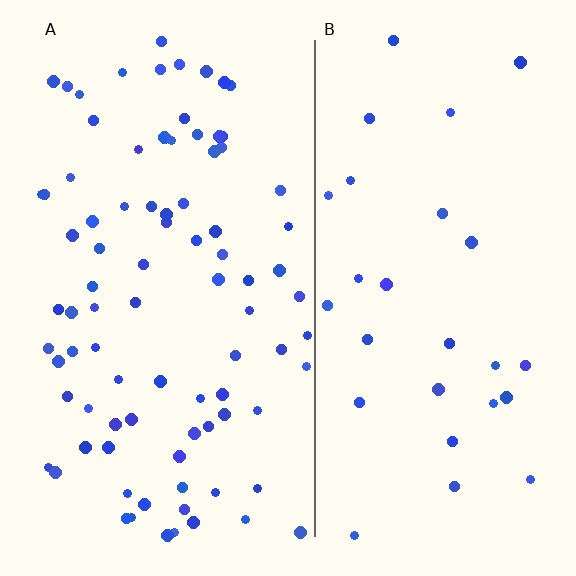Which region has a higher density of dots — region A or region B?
A (the left).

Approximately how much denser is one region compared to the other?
Approximately 3.0× — region A over region B.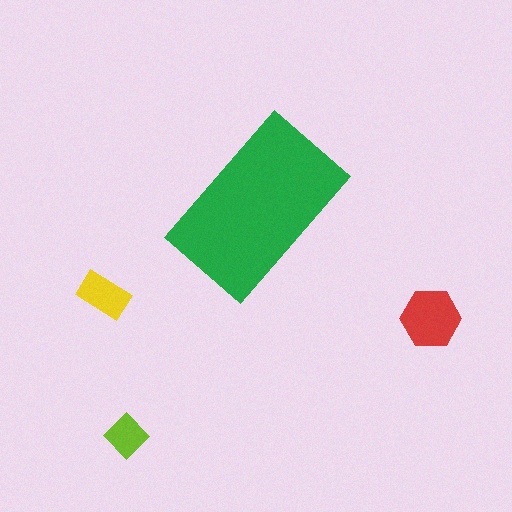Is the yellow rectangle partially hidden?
No, the yellow rectangle is fully visible.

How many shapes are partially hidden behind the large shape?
0 shapes are partially hidden.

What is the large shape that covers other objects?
A green rectangle.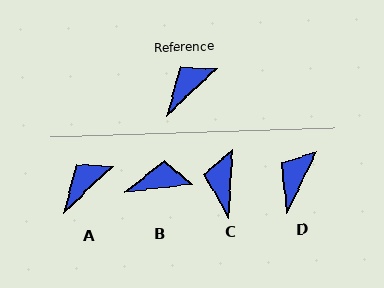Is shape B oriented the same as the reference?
No, it is off by about 36 degrees.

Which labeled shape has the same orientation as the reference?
A.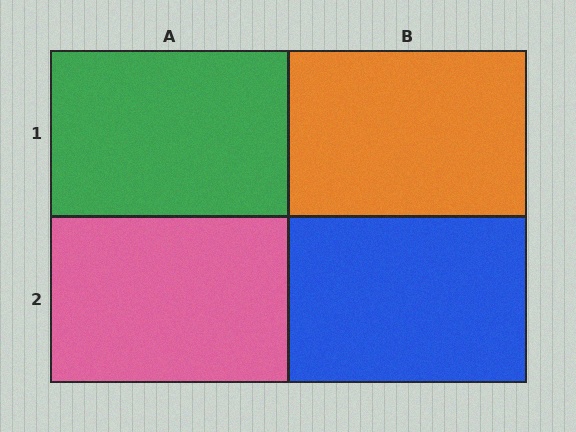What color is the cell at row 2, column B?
Blue.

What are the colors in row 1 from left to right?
Green, orange.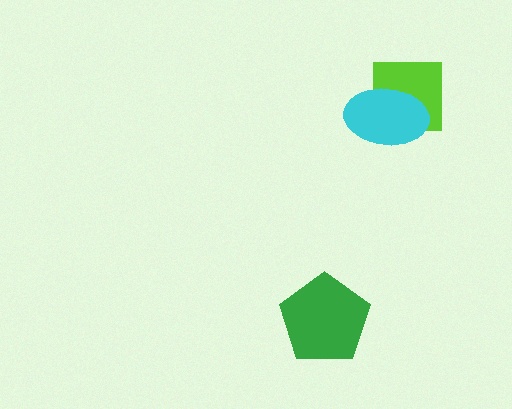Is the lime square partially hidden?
Yes, it is partially covered by another shape.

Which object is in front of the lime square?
The cyan ellipse is in front of the lime square.